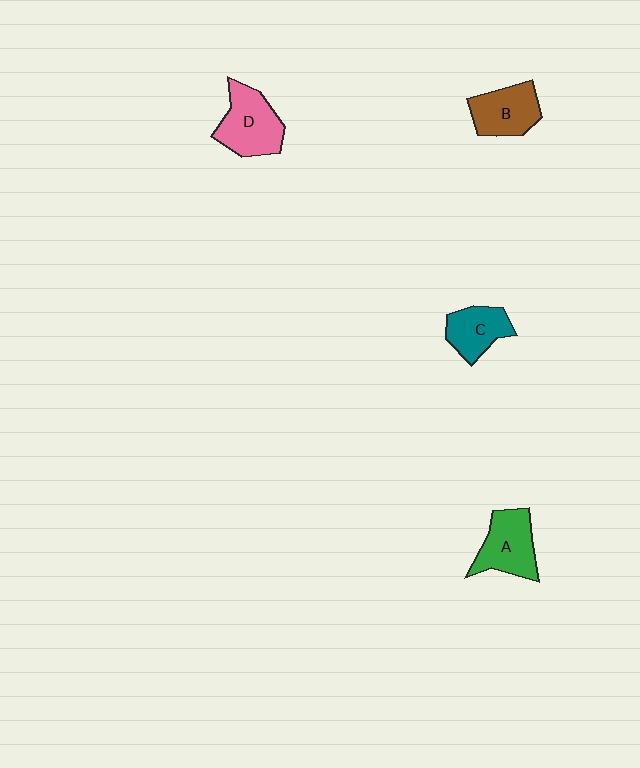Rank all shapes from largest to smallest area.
From largest to smallest: D (pink), A (green), B (brown), C (teal).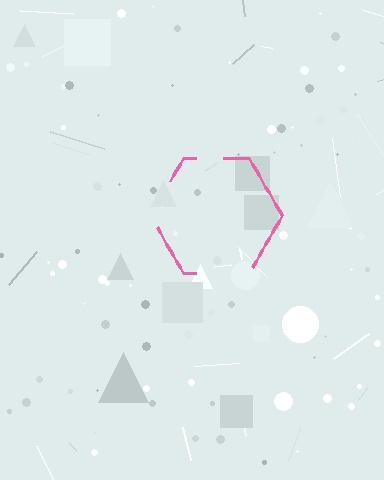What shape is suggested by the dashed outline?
The dashed outline suggests a hexagon.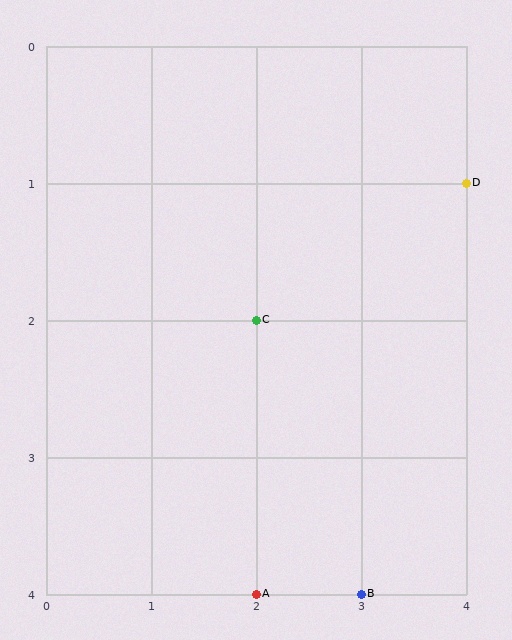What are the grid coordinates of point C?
Point C is at grid coordinates (2, 2).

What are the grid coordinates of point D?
Point D is at grid coordinates (4, 1).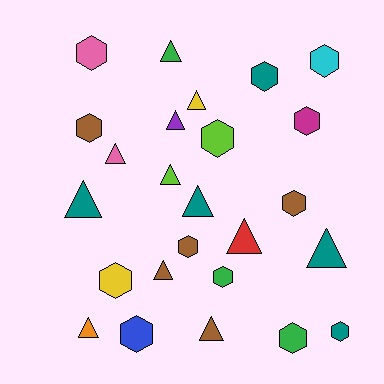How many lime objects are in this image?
There are 2 lime objects.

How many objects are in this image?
There are 25 objects.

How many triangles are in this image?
There are 12 triangles.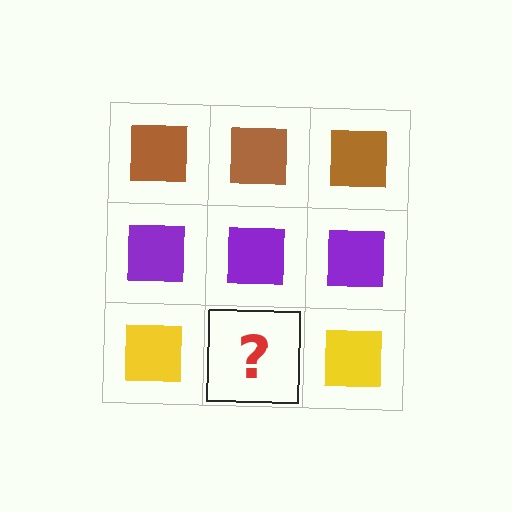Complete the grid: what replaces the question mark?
The question mark should be replaced with a yellow square.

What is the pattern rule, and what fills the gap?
The rule is that each row has a consistent color. The gap should be filled with a yellow square.